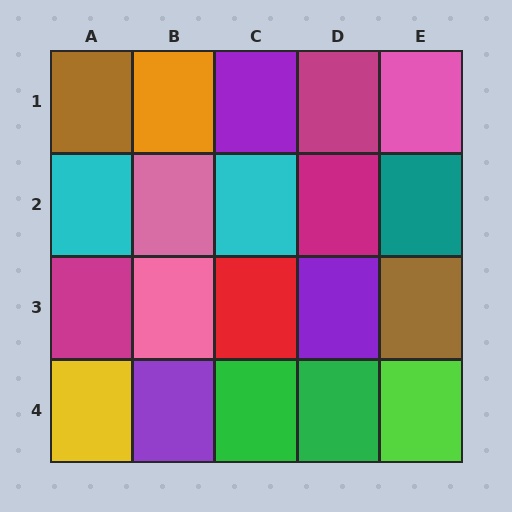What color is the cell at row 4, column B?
Purple.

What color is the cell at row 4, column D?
Green.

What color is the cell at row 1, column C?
Purple.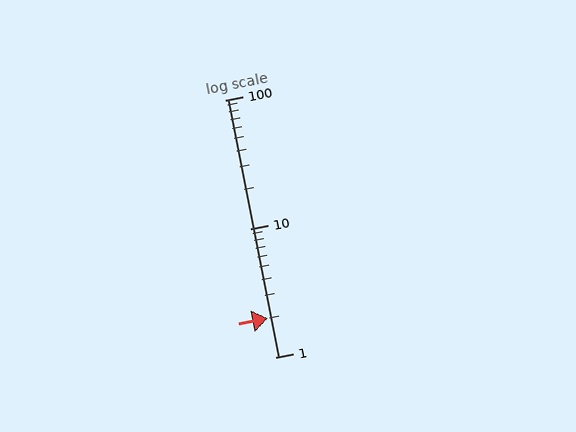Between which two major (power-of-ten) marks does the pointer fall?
The pointer is between 1 and 10.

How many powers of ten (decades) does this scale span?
The scale spans 2 decades, from 1 to 100.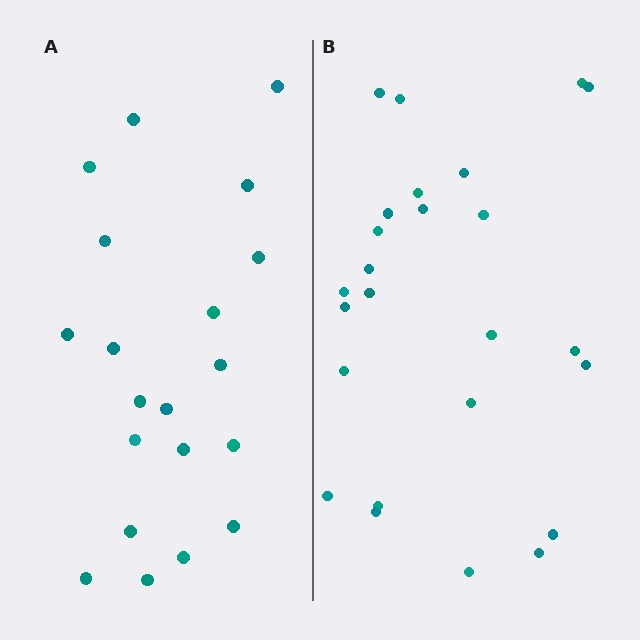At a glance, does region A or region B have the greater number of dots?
Region B (the right region) has more dots.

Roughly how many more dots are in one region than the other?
Region B has about 5 more dots than region A.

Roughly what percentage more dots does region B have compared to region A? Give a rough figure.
About 25% more.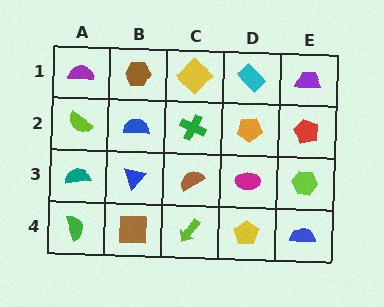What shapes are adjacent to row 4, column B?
A blue triangle (row 3, column B), a green semicircle (row 4, column A), a lime arrow (row 4, column C).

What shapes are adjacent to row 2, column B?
A brown hexagon (row 1, column B), a blue triangle (row 3, column B), a lime semicircle (row 2, column A), a green cross (row 2, column C).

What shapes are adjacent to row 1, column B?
A blue semicircle (row 2, column B), a purple semicircle (row 1, column A), a yellow diamond (row 1, column C).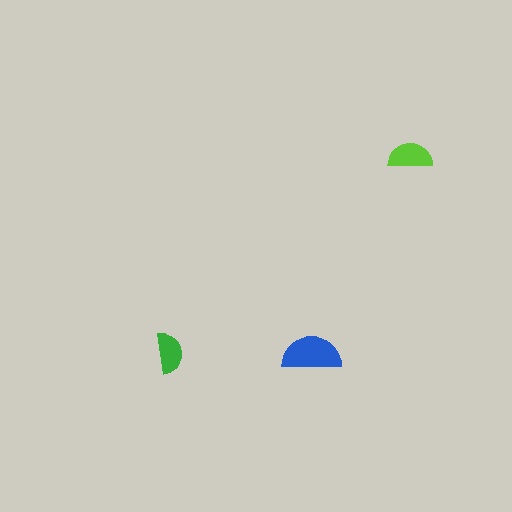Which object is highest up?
The lime semicircle is topmost.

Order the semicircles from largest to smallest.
the blue one, the lime one, the green one.